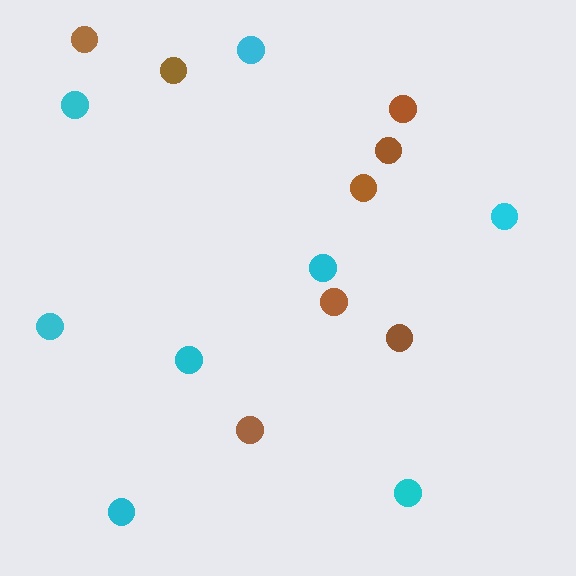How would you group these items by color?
There are 2 groups: one group of brown circles (8) and one group of cyan circles (8).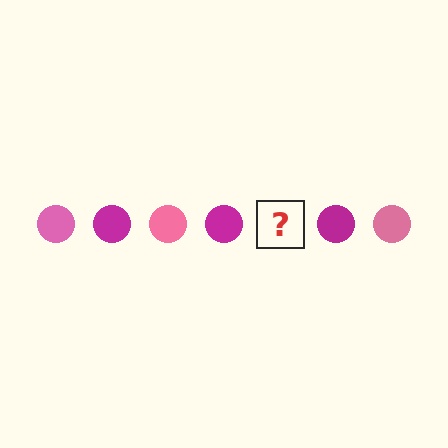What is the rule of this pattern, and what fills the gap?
The rule is that the pattern cycles through pink, magenta circles. The gap should be filled with a pink circle.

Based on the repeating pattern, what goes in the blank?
The blank should be a pink circle.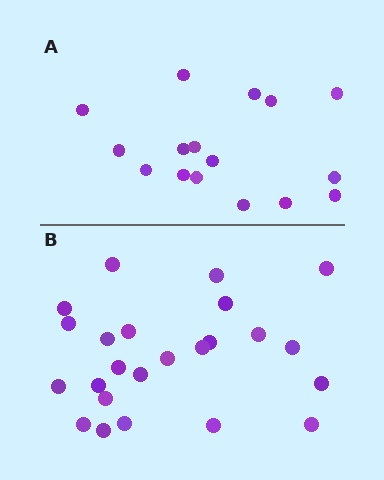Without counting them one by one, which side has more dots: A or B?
Region B (the bottom region) has more dots.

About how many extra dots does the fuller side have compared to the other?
Region B has roughly 8 or so more dots than region A.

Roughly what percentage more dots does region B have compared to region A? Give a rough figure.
About 50% more.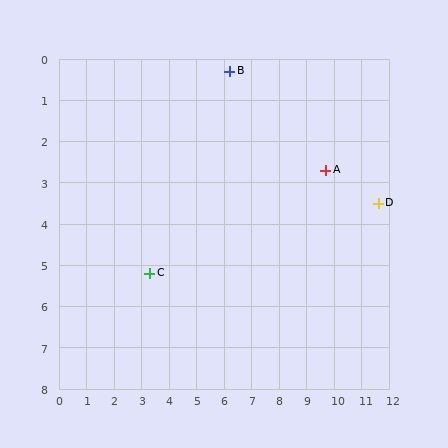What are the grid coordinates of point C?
Point C is at approximately (3.3, 5.2).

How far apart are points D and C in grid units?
Points D and C are about 8.5 grid units apart.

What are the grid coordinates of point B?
Point B is at approximately (6.2, 0.3).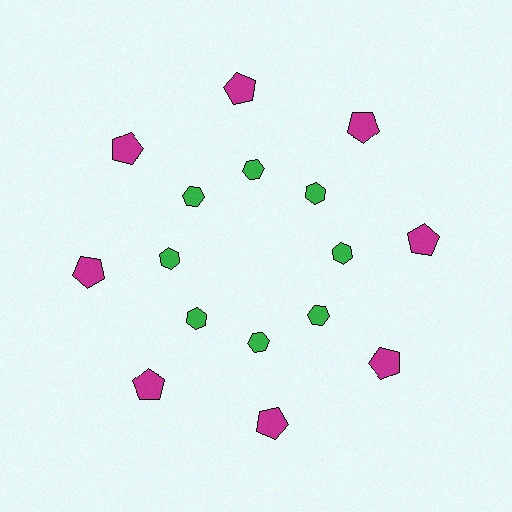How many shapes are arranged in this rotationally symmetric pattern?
There are 16 shapes, arranged in 8 groups of 2.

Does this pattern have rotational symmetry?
Yes, this pattern has 8-fold rotational symmetry. It looks the same after rotating 45 degrees around the center.